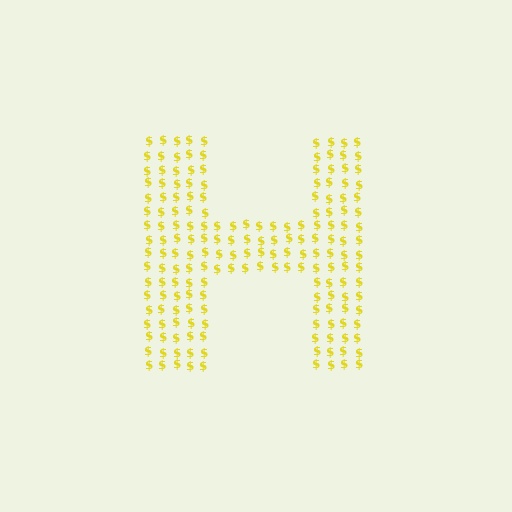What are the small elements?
The small elements are dollar signs.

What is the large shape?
The large shape is the letter H.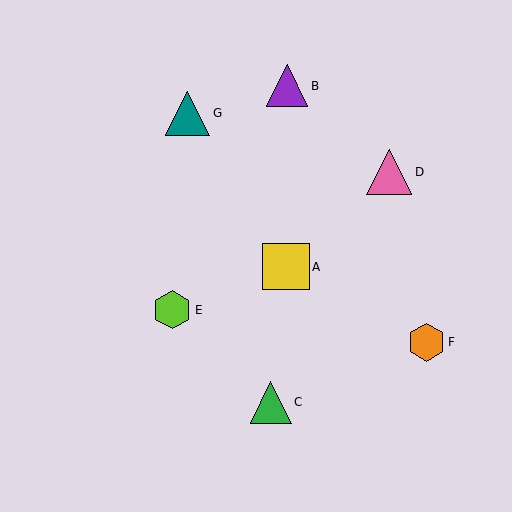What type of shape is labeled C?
Shape C is a green triangle.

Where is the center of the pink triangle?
The center of the pink triangle is at (389, 172).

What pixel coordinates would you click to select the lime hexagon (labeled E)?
Click at (172, 310) to select the lime hexagon E.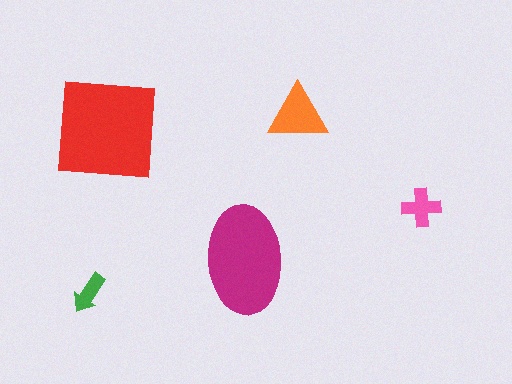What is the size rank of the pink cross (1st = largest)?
4th.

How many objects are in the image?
There are 5 objects in the image.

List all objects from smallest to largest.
The green arrow, the pink cross, the orange triangle, the magenta ellipse, the red square.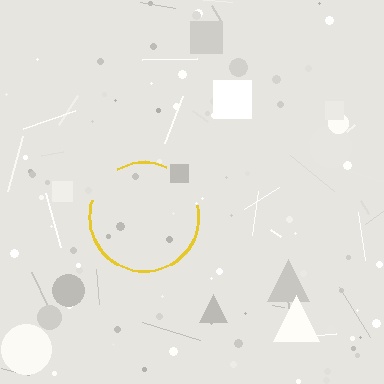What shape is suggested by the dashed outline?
The dashed outline suggests a circle.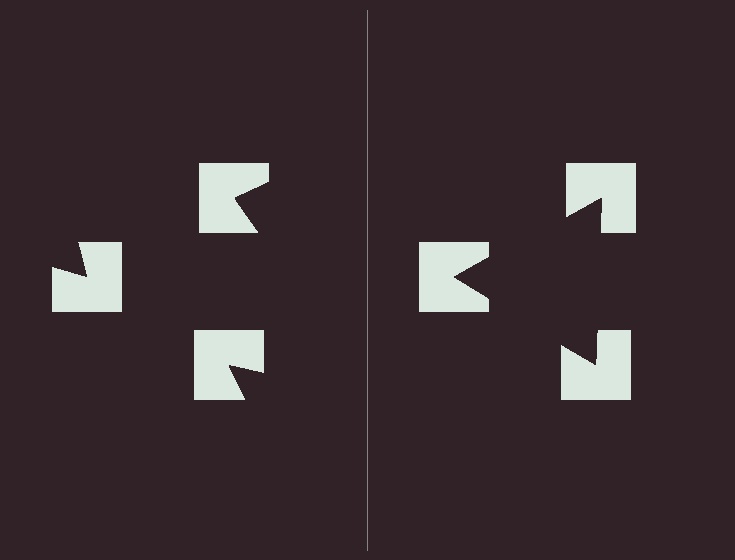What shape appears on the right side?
An illusory triangle.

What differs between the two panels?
The notched squares are positioned identically on both sides; only the wedge orientations differ. On the right they align to a triangle; on the left they are misaligned.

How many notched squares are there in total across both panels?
6 — 3 on each side.